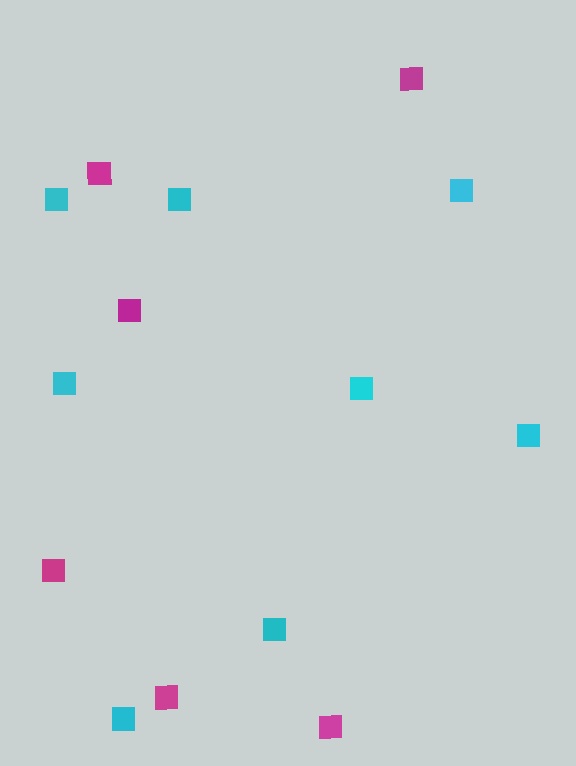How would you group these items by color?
There are 2 groups: one group of cyan squares (8) and one group of magenta squares (6).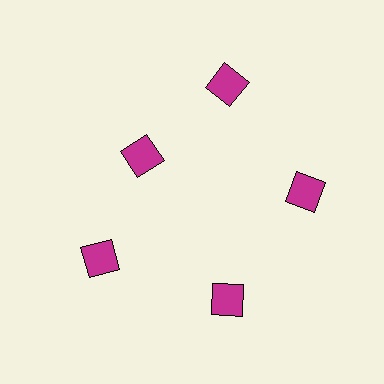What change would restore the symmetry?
The symmetry would be restored by moving it outward, back onto the ring so that all 5 diamonds sit at equal angles and equal distance from the center.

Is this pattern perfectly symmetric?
No. The 5 magenta diamonds are arranged in a ring, but one element near the 10 o'clock position is pulled inward toward the center, breaking the 5-fold rotational symmetry.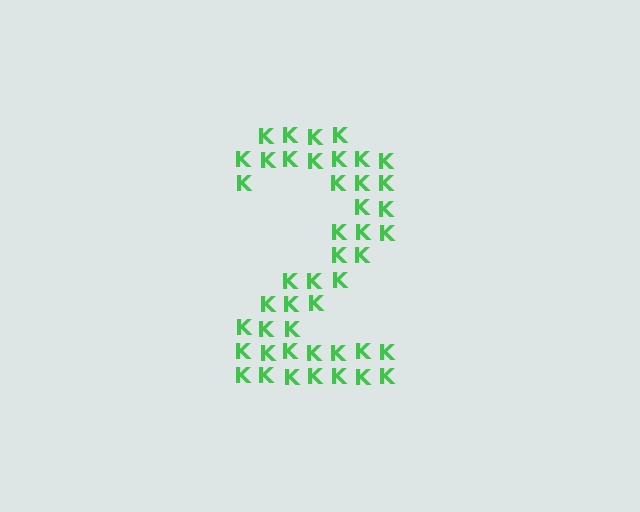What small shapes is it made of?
It is made of small letter K's.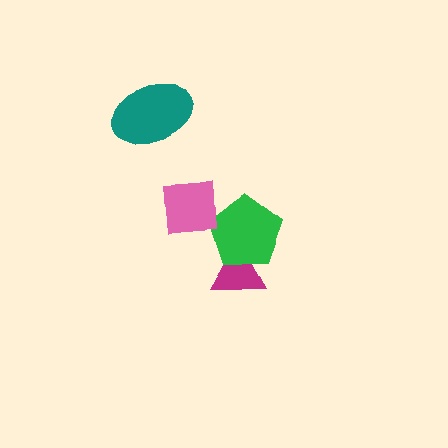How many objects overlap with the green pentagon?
2 objects overlap with the green pentagon.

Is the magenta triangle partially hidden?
Yes, it is partially covered by another shape.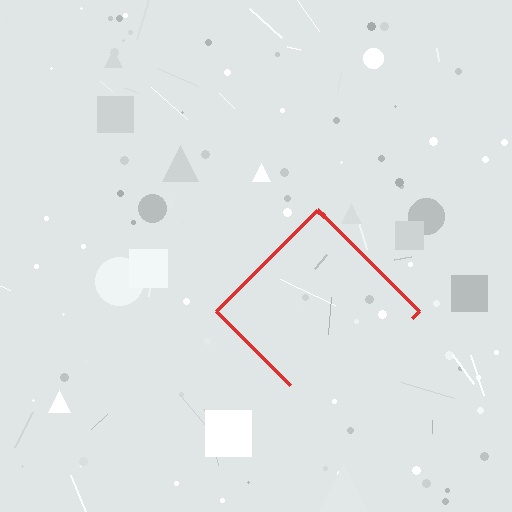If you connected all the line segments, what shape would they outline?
They would outline a diamond.